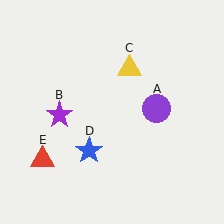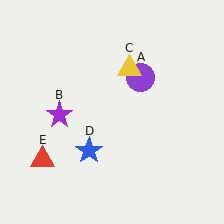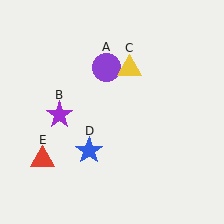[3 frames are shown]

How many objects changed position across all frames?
1 object changed position: purple circle (object A).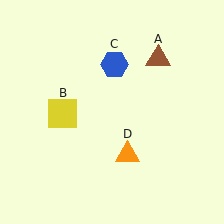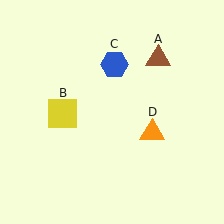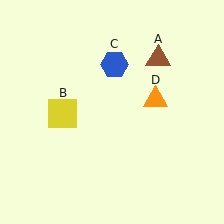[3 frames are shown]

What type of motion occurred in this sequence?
The orange triangle (object D) rotated counterclockwise around the center of the scene.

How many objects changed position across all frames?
1 object changed position: orange triangle (object D).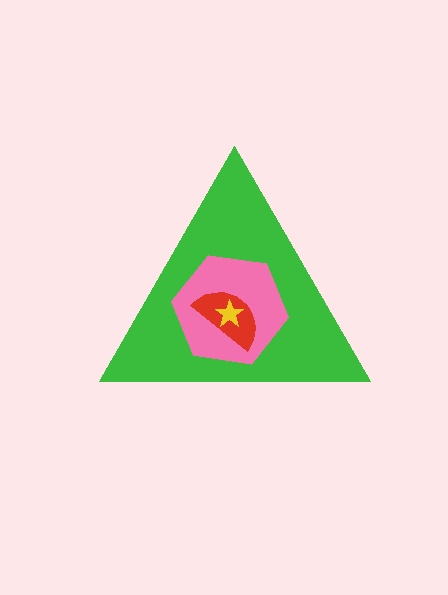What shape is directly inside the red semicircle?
The yellow star.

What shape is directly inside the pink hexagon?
The red semicircle.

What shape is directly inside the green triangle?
The pink hexagon.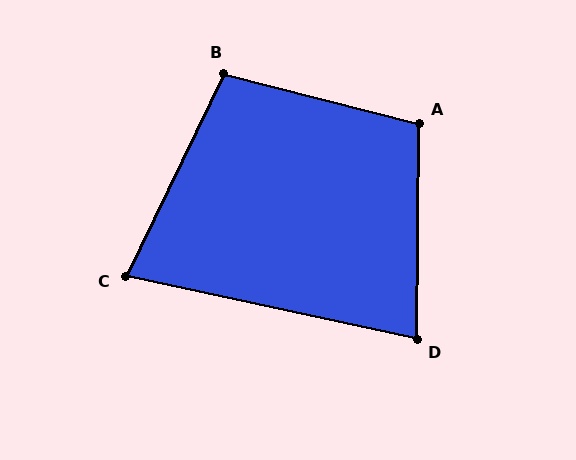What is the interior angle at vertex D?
Approximately 79 degrees (acute).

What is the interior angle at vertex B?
Approximately 101 degrees (obtuse).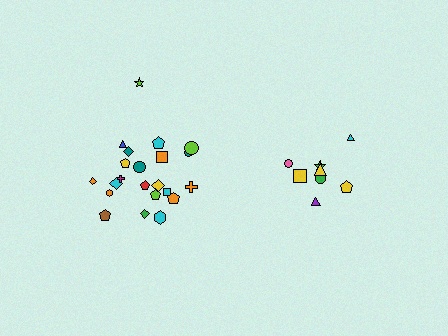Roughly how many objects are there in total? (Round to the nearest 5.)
Roughly 30 objects in total.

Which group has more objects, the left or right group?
The left group.